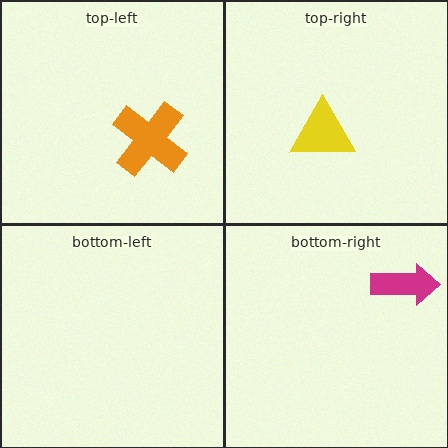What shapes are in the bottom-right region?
The magenta arrow.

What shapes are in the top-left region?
The orange cross.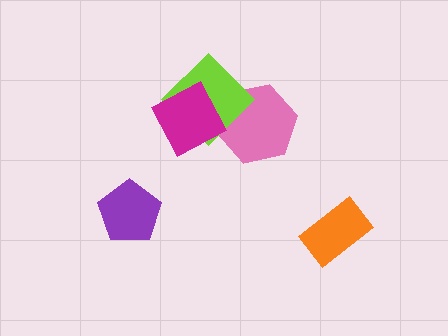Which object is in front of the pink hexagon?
The lime diamond is in front of the pink hexagon.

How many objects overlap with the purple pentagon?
0 objects overlap with the purple pentagon.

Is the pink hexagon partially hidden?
Yes, it is partially covered by another shape.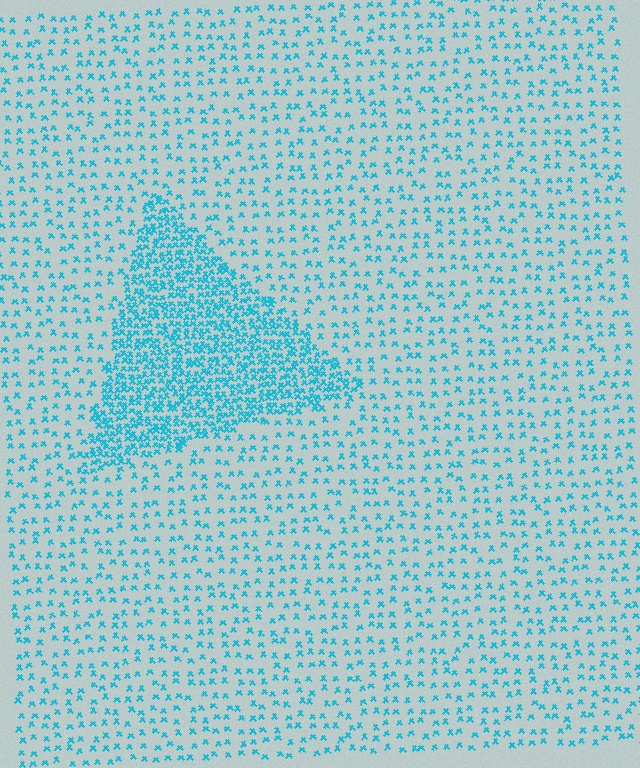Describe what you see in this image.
The image contains small cyan elements arranged at two different densities. A triangle-shaped region is visible where the elements are more densely packed than the surrounding area.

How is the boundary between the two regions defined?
The boundary is defined by a change in element density (approximately 2.9x ratio). All elements are the same color, size, and shape.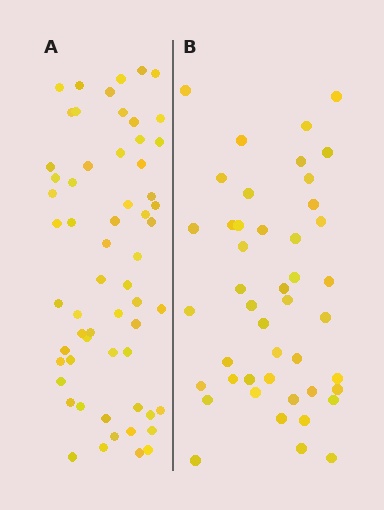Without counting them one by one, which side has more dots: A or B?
Region A (the left region) has more dots.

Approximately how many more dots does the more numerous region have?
Region A has approximately 15 more dots than region B.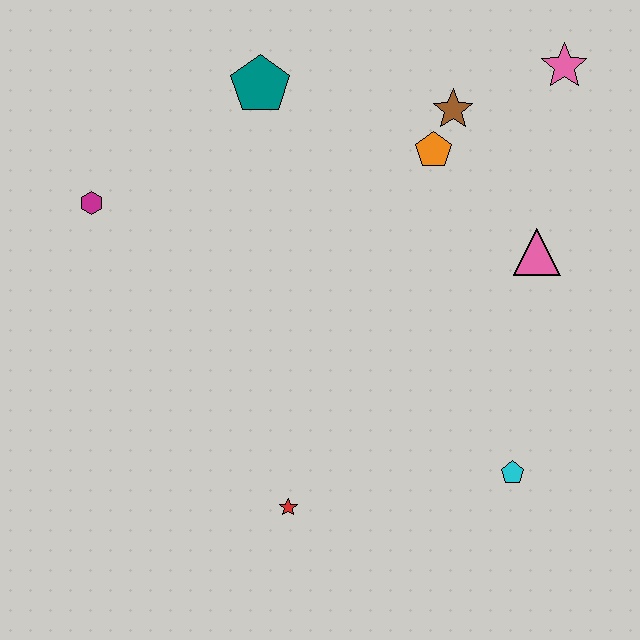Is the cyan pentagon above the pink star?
No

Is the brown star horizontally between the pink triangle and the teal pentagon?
Yes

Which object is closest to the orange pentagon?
The brown star is closest to the orange pentagon.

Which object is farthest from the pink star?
The red star is farthest from the pink star.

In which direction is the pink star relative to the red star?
The pink star is above the red star.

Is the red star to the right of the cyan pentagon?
No